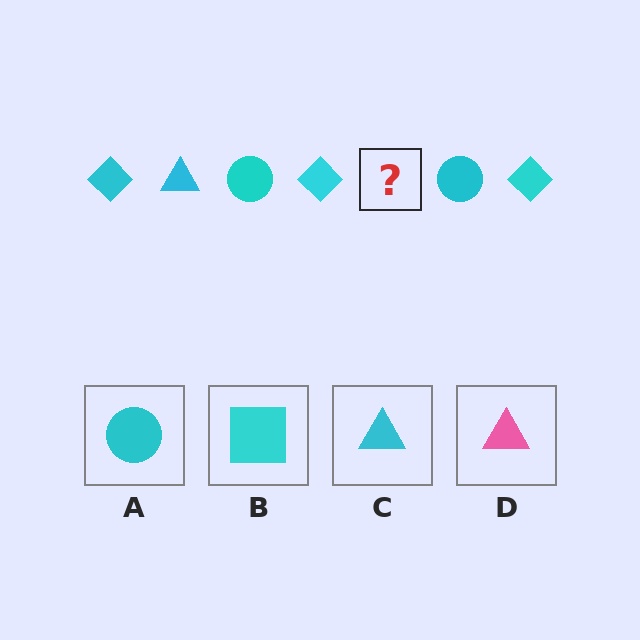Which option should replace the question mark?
Option C.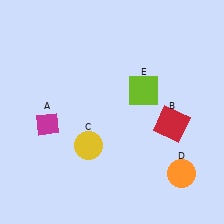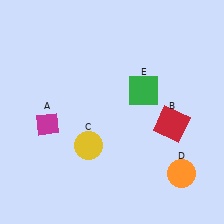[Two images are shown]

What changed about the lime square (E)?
In Image 1, E is lime. In Image 2, it changed to green.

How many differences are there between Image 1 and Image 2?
There is 1 difference between the two images.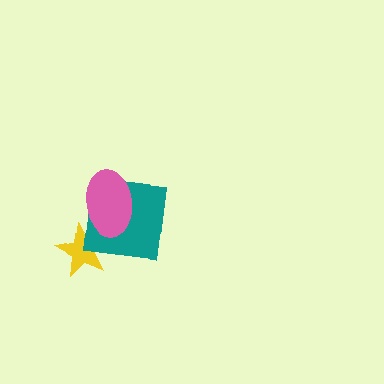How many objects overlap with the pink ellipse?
2 objects overlap with the pink ellipse.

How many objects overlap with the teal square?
2 objects overlap with the teal square.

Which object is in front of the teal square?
The pink ellipse is in front of the teal square.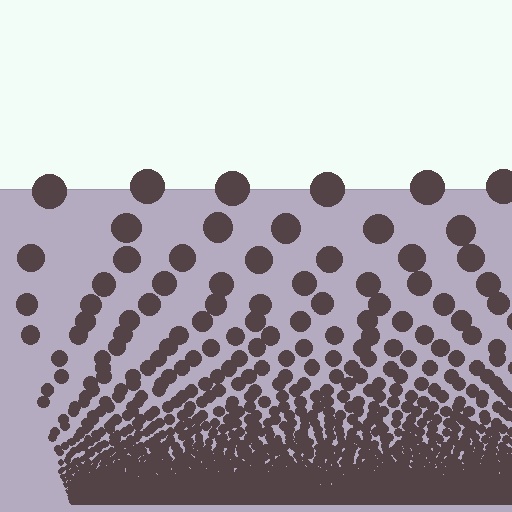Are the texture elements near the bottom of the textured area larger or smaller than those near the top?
Smaller. The gradient is inverted — elements near the bottom are smaller and denser.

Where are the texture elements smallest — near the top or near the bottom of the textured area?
Near the bottom.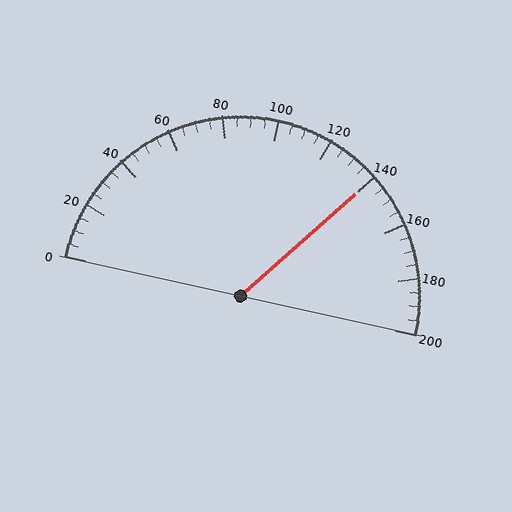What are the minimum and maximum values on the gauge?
The gauge ranges from 0 to 200.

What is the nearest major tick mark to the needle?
The nearest major tick mark is 140.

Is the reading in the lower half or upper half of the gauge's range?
The reading is in the upper half of the range (0 to 200).